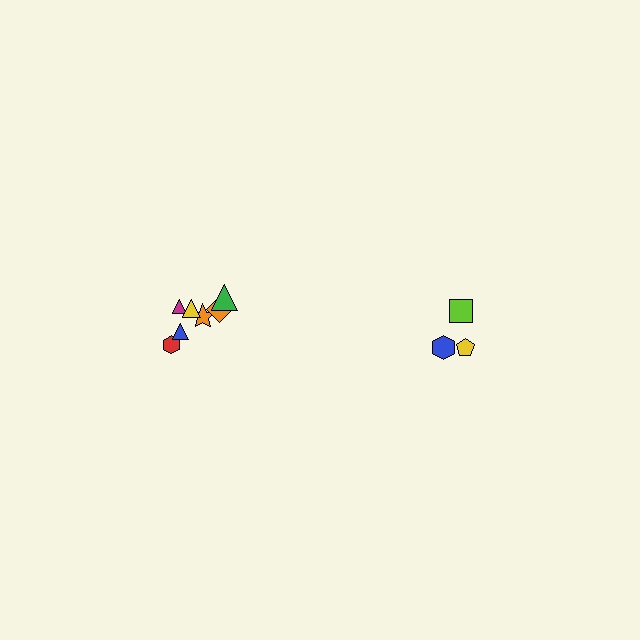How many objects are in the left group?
There are 7 objects.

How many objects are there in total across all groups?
There are 10 objects.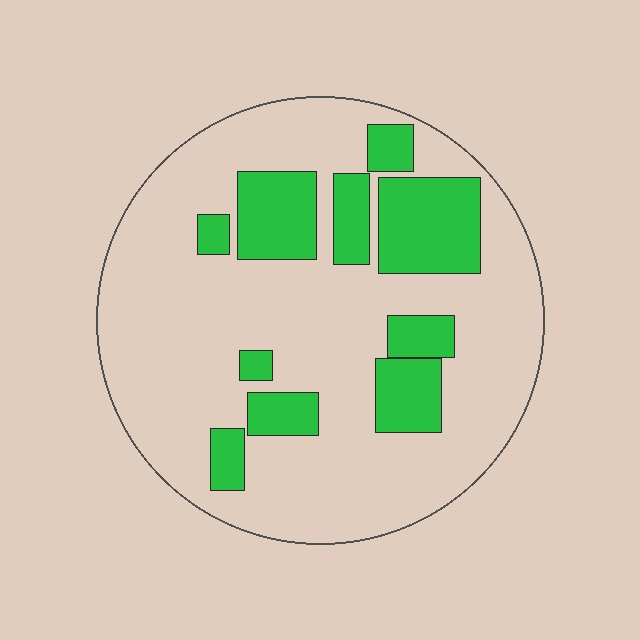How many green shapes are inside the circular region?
10.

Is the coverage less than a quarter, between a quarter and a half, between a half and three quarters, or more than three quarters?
Less than a quarter.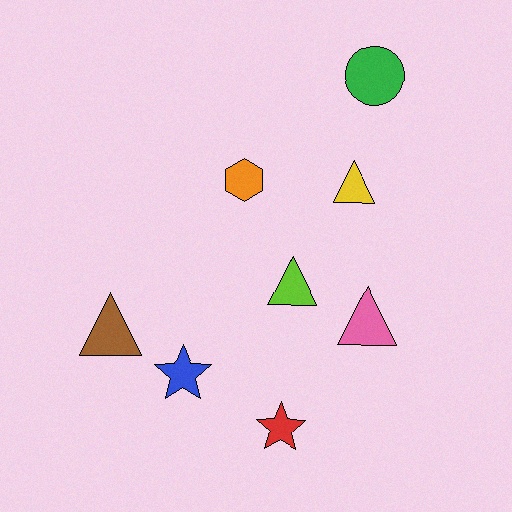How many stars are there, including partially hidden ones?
There are 2 stars.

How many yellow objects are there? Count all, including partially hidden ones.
There is 1 yellow object.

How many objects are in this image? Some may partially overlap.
There are 8 objects.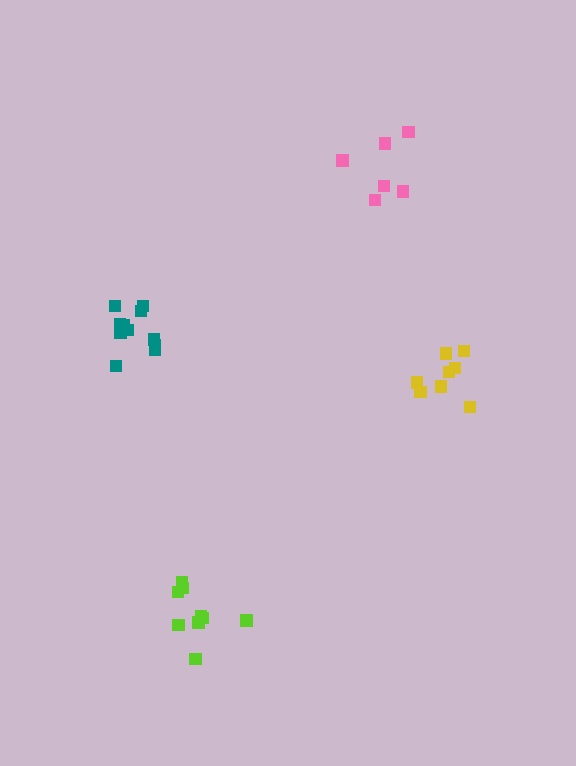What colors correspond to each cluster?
The clusters are colored: lime, pink, teal, yellow.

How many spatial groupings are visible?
There are 4 spatial groupings.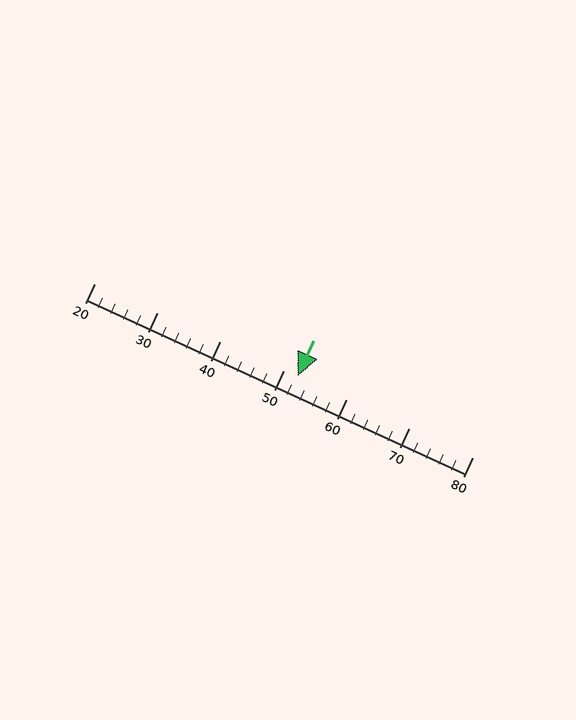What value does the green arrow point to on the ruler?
The green arrow points to approximately 52.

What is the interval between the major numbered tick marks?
The major tick marks are spaced 10 units apart.